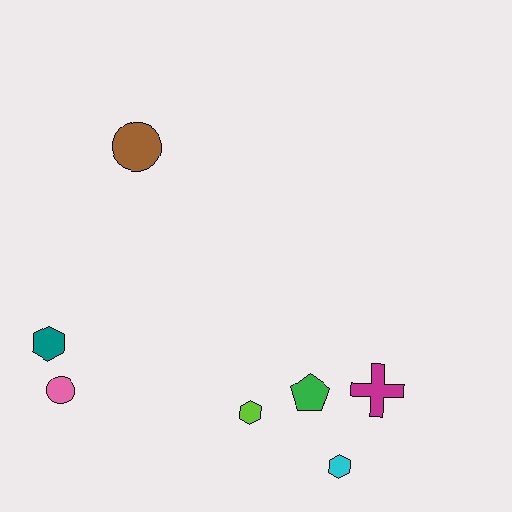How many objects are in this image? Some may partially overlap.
There are 7 objects.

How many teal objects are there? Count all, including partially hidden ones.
There is 1 teal object.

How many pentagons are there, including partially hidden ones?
There is 1 pentagon.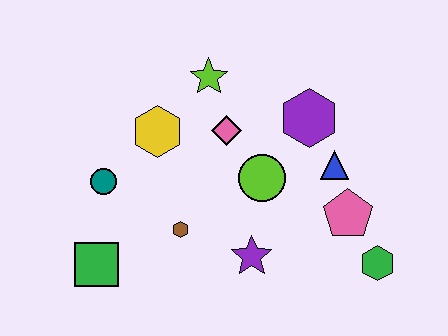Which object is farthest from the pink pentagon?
The green square is farthest from the pink pentagon.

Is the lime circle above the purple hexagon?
No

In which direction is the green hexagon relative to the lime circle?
The green hexagon is to the right of the lime circle.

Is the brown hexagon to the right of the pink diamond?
No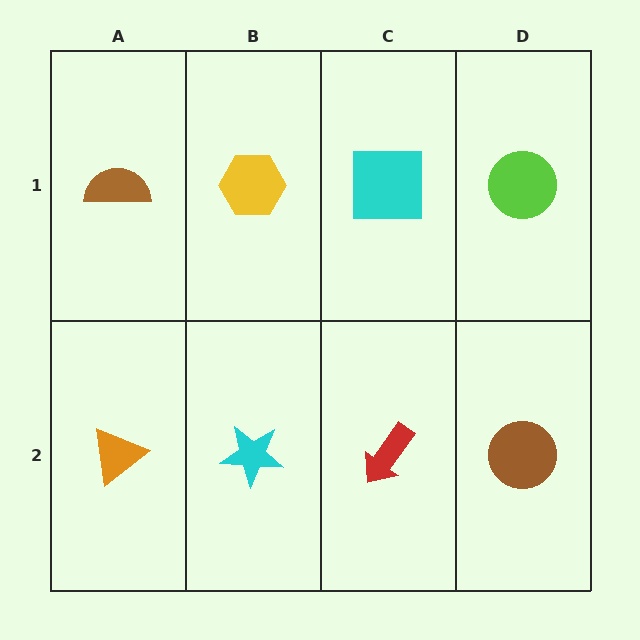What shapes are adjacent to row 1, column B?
A cyan star (row 2, column B), a brown semicircle (row 1, column A), a cyan square (row 1, column C).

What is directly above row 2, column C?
A cyan square.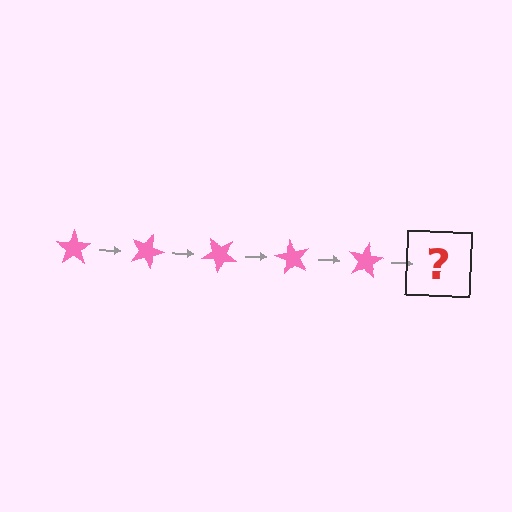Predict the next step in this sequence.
The next step is a pink star rotated 100 degrees.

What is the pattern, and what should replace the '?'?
The pattern is that the star rotates 20 degrees each step. The '?' should be a pink star rotated 100 degrees.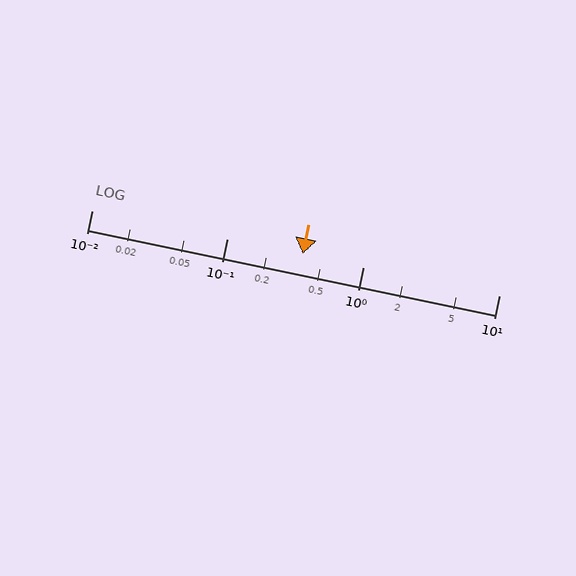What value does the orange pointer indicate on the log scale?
The pointer indicates approximately 0.36.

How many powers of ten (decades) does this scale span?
The scale spans 3 decades, from 0.01 to 10.